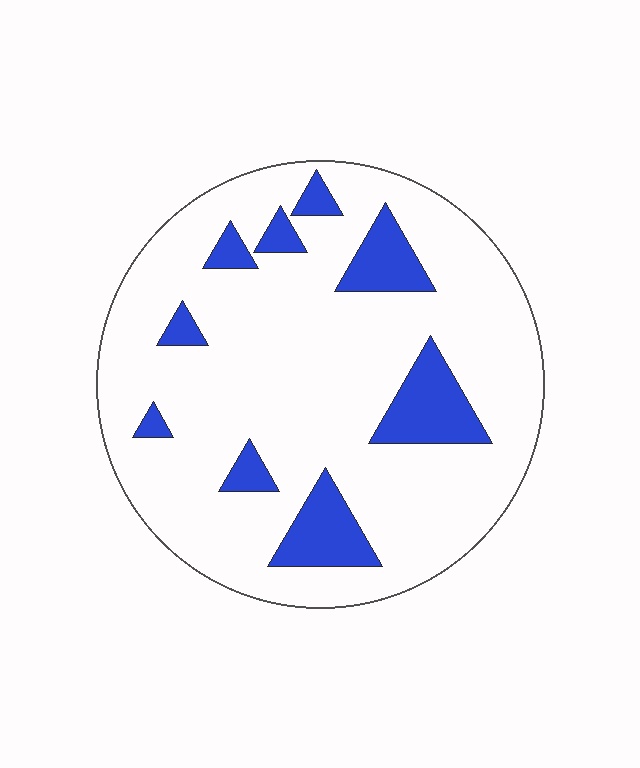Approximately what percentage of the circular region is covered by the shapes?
Approximately 15%.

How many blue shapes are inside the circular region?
9.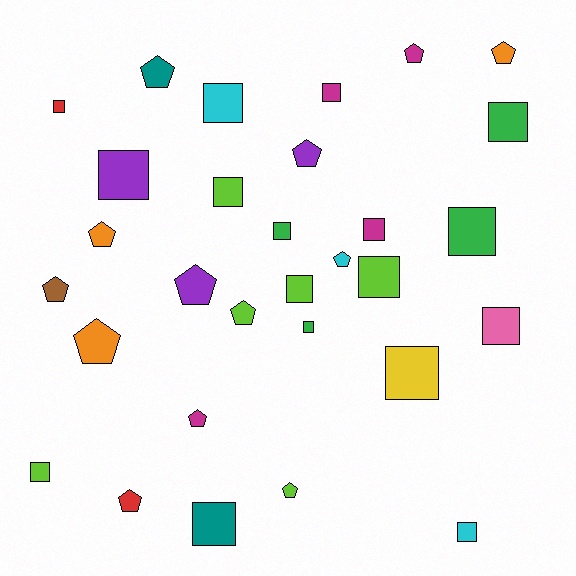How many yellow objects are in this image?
There is 1 yellow object.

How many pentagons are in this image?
There are 13 pentagons.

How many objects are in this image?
There are 30 objects.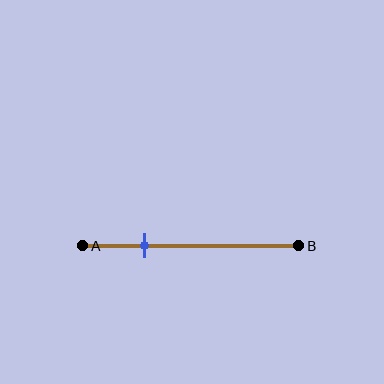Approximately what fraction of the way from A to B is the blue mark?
The blue mark is approximately 30% of the way from A to B.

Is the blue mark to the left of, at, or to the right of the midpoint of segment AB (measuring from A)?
The blue mark is to the left of the midpoint of segment AB.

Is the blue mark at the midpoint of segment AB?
No, the mark is at about 30% from A, not at the 50% midpoint.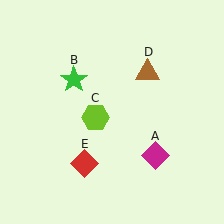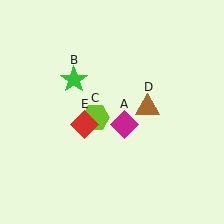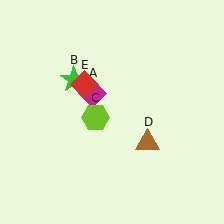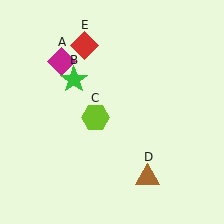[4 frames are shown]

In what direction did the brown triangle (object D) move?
The brown triangle (object D) moved down.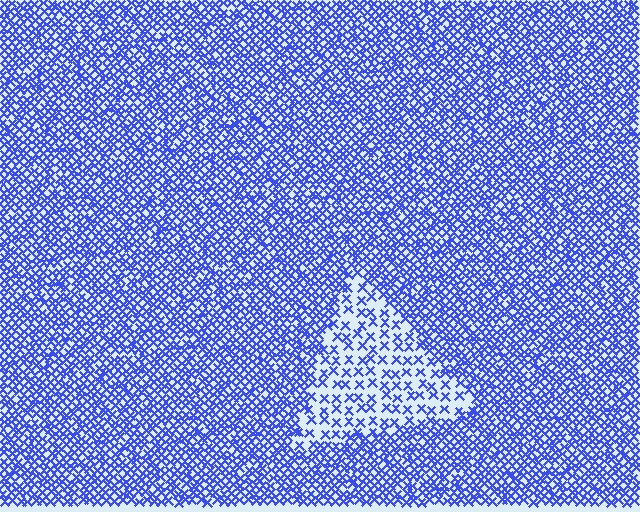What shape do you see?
I see a triangle.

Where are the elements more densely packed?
The elements are more densely packed outside the triangle boundary.